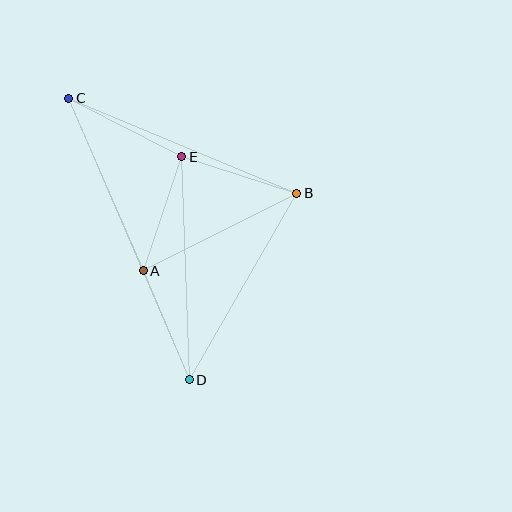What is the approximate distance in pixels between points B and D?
The distance between B and D is approximately 215 pixels.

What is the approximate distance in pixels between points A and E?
The distance between A and E is approximately 120 pixels.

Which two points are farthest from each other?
Points C and D are farthest from each other.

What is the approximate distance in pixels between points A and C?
The distance between A and C is approximately 188 pixels.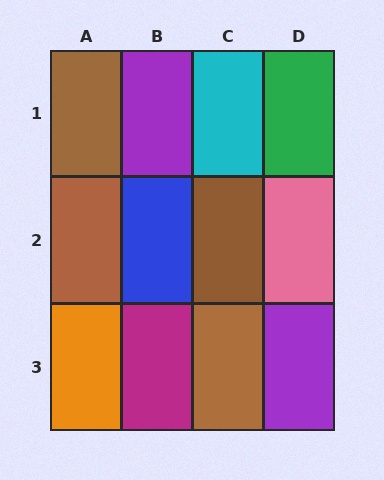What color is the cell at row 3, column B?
Magenta.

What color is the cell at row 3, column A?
Orange.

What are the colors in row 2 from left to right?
Brown, blue, brown, pink.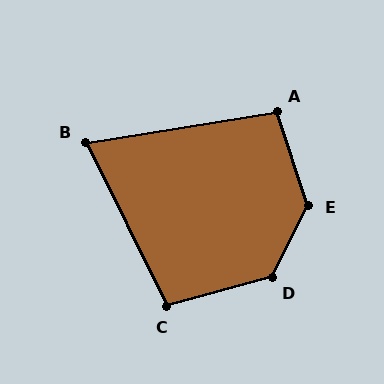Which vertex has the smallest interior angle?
B, at approximately 73 degrees.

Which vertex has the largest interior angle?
E, at approximately 135 degrees.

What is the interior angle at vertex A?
Approximately 99 degrees (obtuse).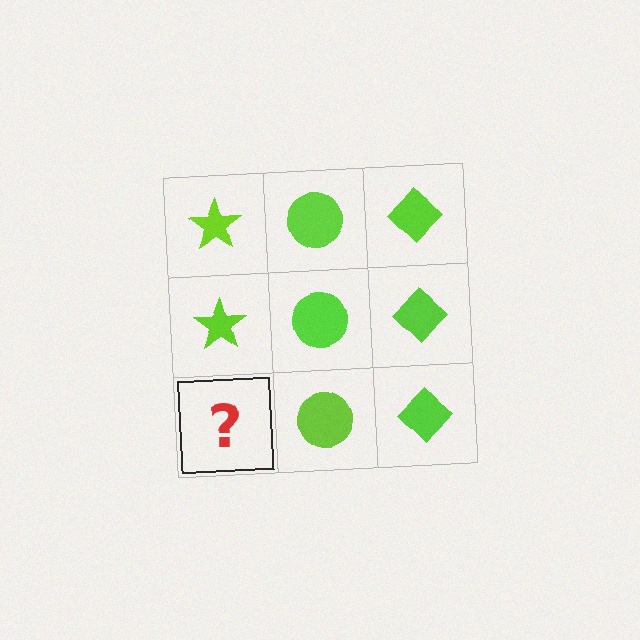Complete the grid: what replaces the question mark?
The question mark should be replaced with a lime star.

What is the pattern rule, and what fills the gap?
The rule is that each column has a consistent shape. The gap should be filled with a lime star.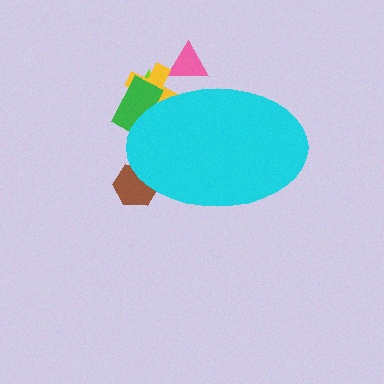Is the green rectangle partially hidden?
Yes, the green rectangle is partially hidden behind the cyan ellipse.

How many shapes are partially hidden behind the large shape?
5 shapes are partially hidden.